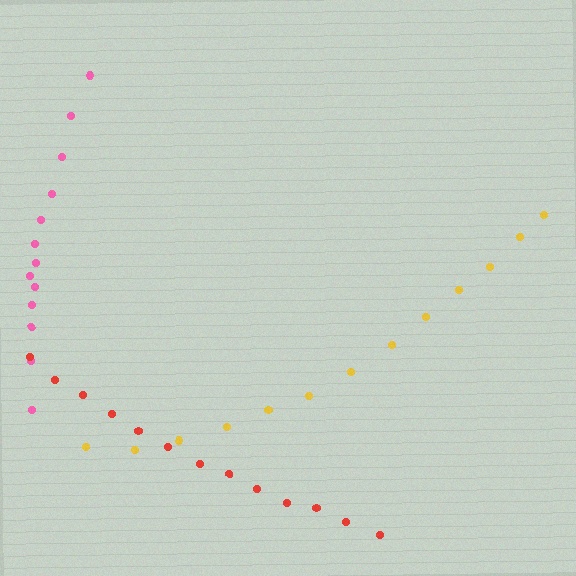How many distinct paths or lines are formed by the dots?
There are 3 distinct paths.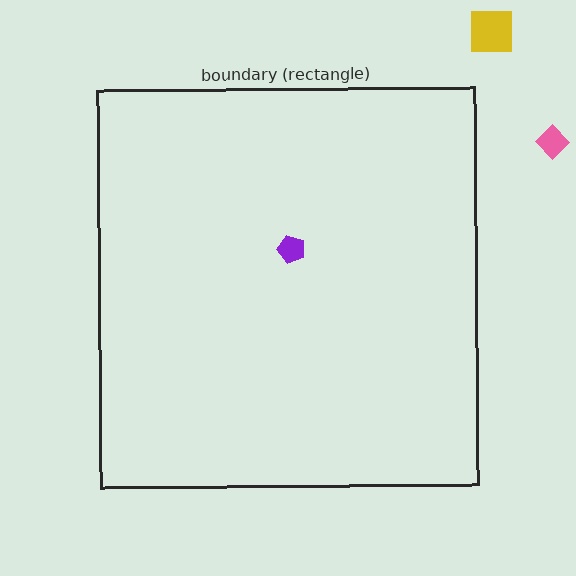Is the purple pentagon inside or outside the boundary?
Inside.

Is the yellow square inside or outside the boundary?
Outside.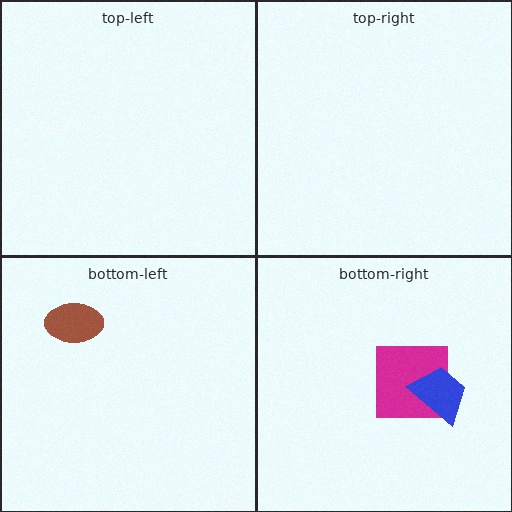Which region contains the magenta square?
The bottom-right region.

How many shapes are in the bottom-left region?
1.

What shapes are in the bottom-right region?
The magenta square, the blue trapezoid.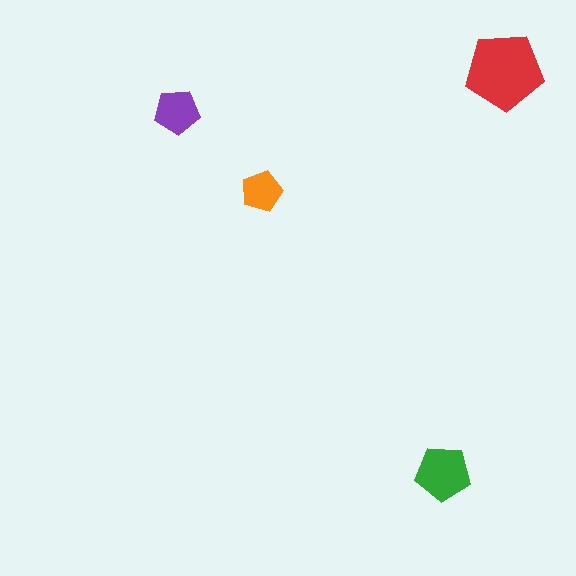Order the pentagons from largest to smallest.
the red one, the green one, the purple one, the orange one.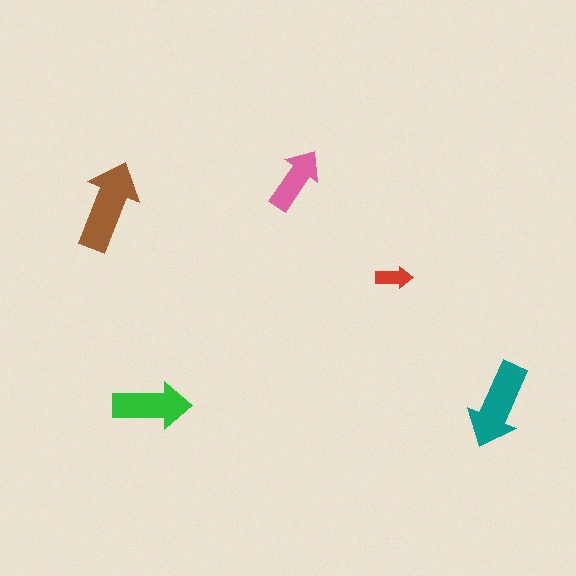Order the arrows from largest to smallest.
the brown one, the teal one, the green one, the pink one, the red one.